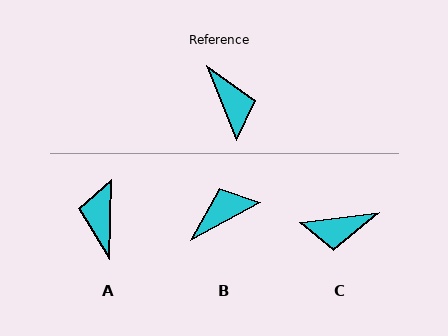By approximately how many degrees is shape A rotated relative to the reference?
Approximately 156 degrees counter-clockwise.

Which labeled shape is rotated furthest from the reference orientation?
A, about 156 degrees away.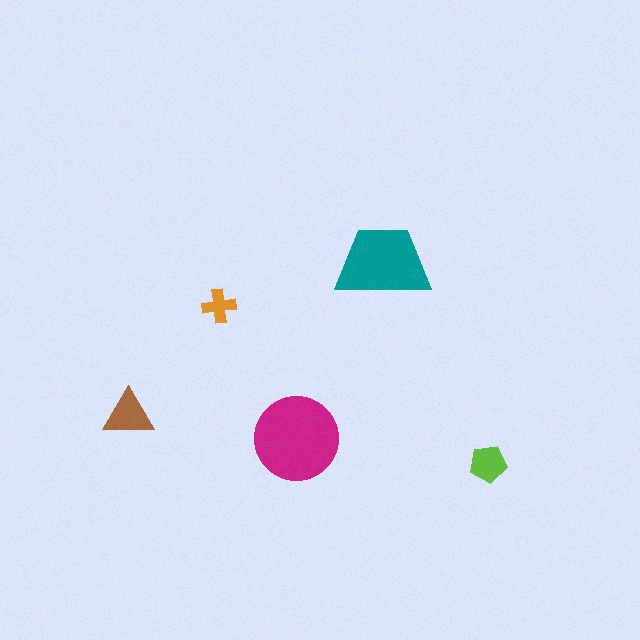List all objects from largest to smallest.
The magenta circle, the teal trapezoid, the brown triangle, the lime pentagon, the orange cross.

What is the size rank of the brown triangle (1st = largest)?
3rd.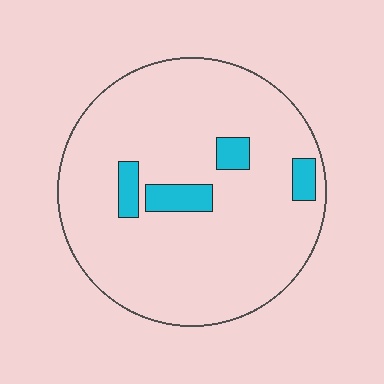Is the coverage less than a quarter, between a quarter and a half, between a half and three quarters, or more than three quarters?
Less than a quarter.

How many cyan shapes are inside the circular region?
4.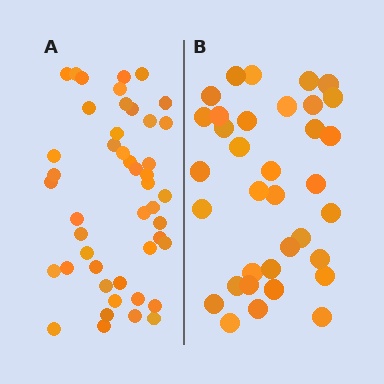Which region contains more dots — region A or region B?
Region A (the left region) has more dots.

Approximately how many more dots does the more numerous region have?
Region A has roughly 12 or so more dots than region B.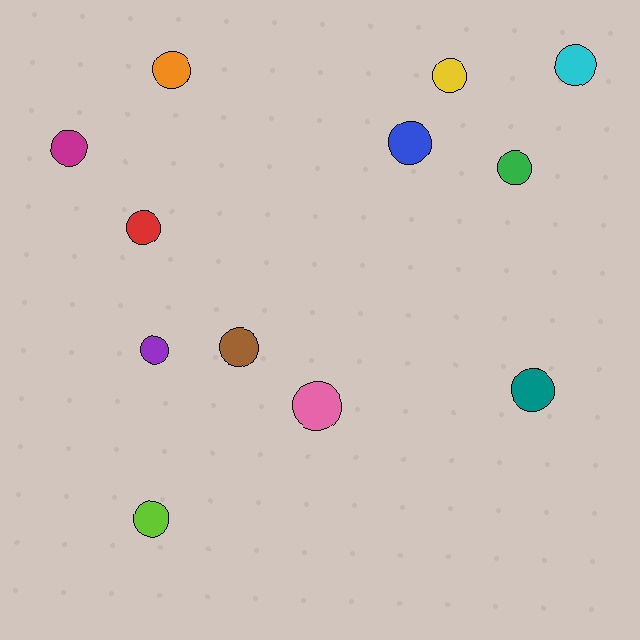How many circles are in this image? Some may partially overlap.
There are 12 circles.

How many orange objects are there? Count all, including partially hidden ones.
There is 1 orange object.